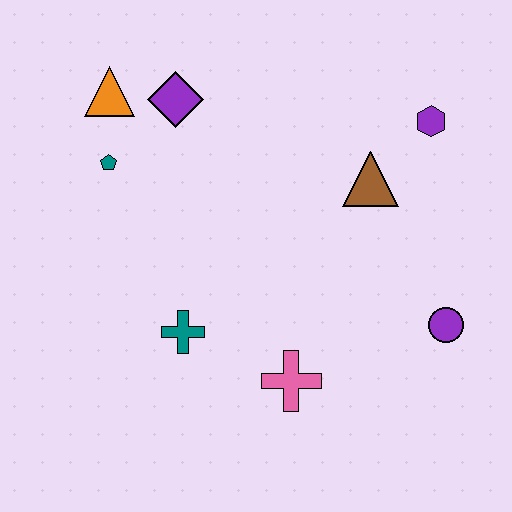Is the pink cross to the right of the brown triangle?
No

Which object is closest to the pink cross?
The teal cross is closest to the pink cross.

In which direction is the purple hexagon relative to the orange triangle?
The purple hexagon is to the right of the orange triangle.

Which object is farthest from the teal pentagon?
The purple circle is farthest from the teal pentagon.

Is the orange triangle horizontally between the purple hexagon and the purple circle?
No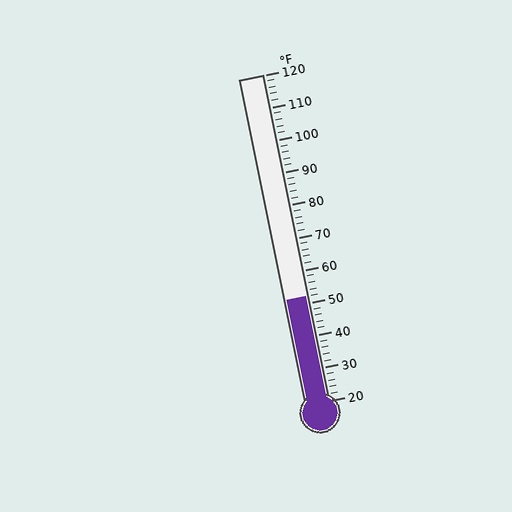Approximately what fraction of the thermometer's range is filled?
The thermometer is filled to approximately 30% of its range.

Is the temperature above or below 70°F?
The temperature is below 70°F.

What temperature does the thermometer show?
The thermometer shows approximately 52°F.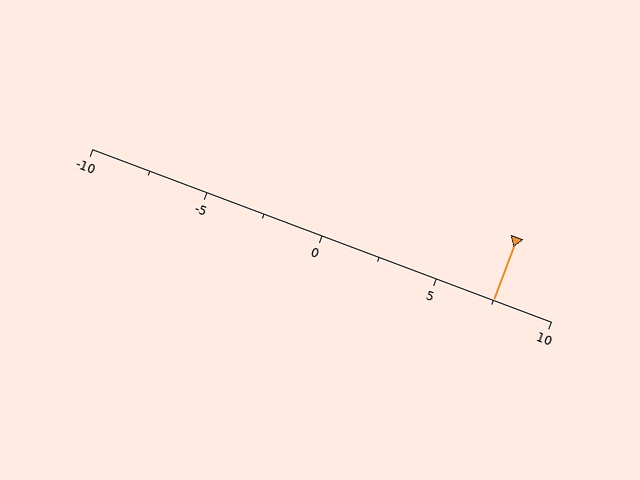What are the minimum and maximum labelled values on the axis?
The axis runs from -10 to 10.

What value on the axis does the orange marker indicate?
The marker indicates approximately 7.5.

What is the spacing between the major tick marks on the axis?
The major ticks are spaced 5 apart.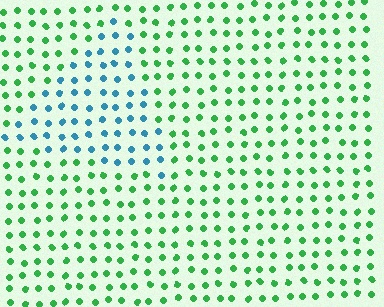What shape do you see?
I see a triangle.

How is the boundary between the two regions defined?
The boundary is defined purely by a slight shift in hue (about 65 degrees). Spacing, size, and orientation are identical on both sides.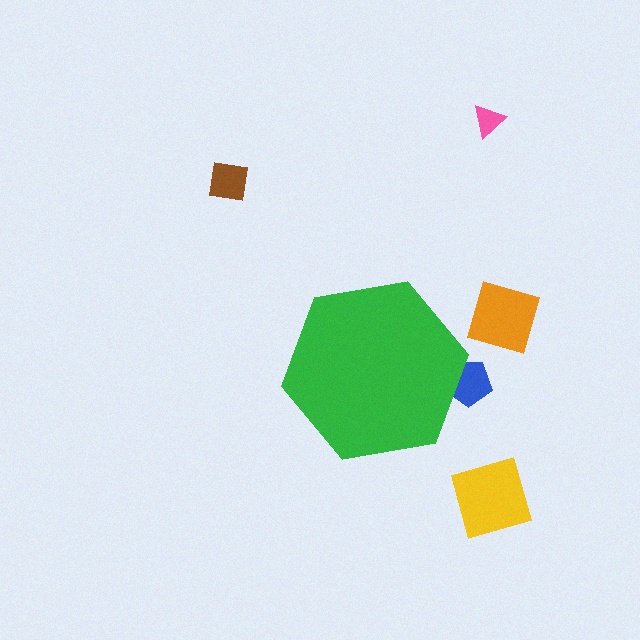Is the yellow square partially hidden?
No, the yellow square is fully visible.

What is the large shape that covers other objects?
A green hexagon.